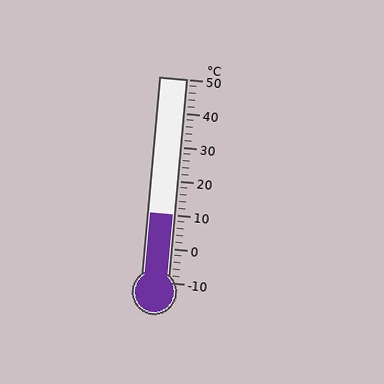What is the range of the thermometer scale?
The thermometer scale ranges from -10°C to 50°C.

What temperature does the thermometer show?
The thermometer shows approximately 10°C.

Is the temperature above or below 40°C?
The temperature is below 40°C.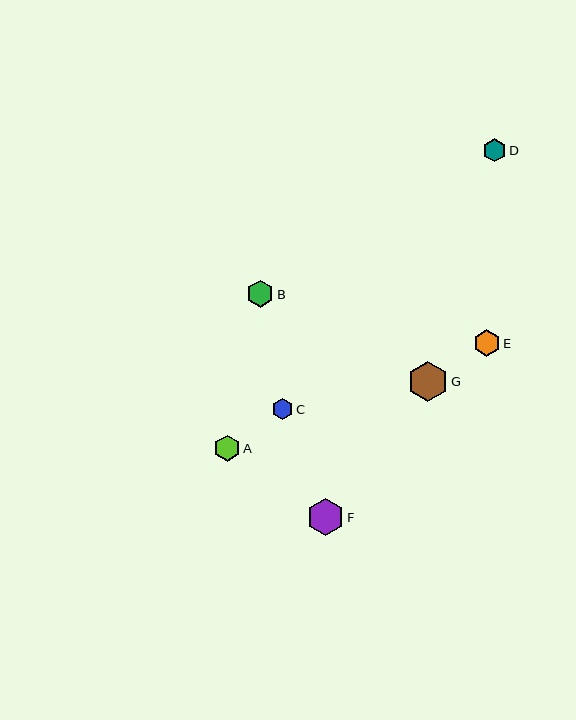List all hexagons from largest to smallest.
From largest to smallest: G, F, B, E, A, D, C.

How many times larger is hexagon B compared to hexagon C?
Hexagon B is approximately 1.3 times the size of hexagon C.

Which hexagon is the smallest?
Hexagon C is the smallest with a size of approximately 21 pixels.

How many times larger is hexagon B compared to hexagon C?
Hexagon B is approximately 1.3 times the size of hexagon C.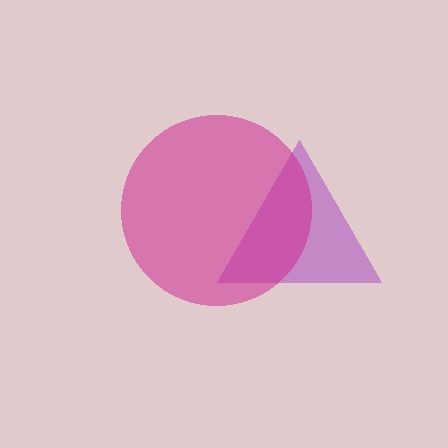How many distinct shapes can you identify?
There are 2 distinct shapes: a purple triangle, a magenta circle.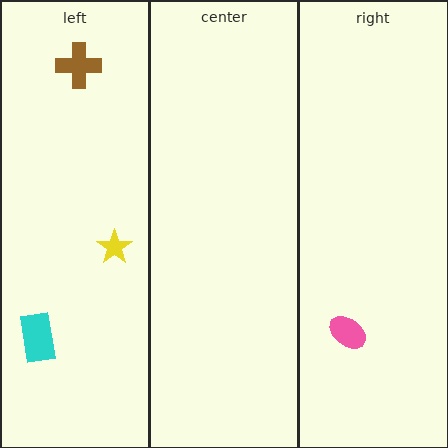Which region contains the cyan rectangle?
The left region.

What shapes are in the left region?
The cyan rectangle, the yellow star, the brown cross.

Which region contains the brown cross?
The left region.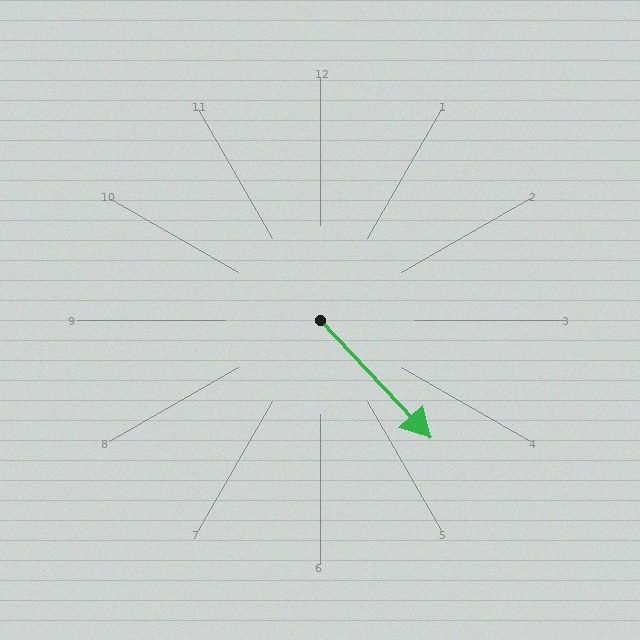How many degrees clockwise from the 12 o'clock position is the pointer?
Approximately 137 degrees.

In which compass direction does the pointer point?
Southeast.